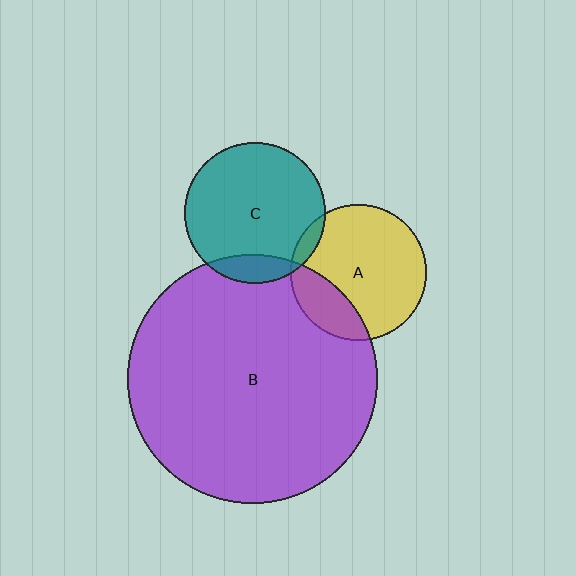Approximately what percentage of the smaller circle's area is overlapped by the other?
Approximately 10%.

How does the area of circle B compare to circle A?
Approximately 3.4 times.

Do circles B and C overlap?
Yes.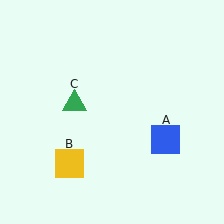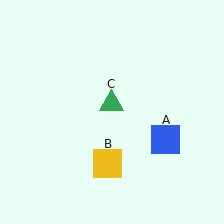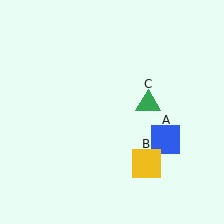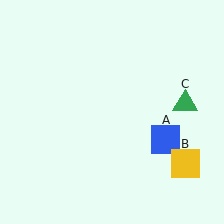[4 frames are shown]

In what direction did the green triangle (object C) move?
The green triangle (object C) moved right.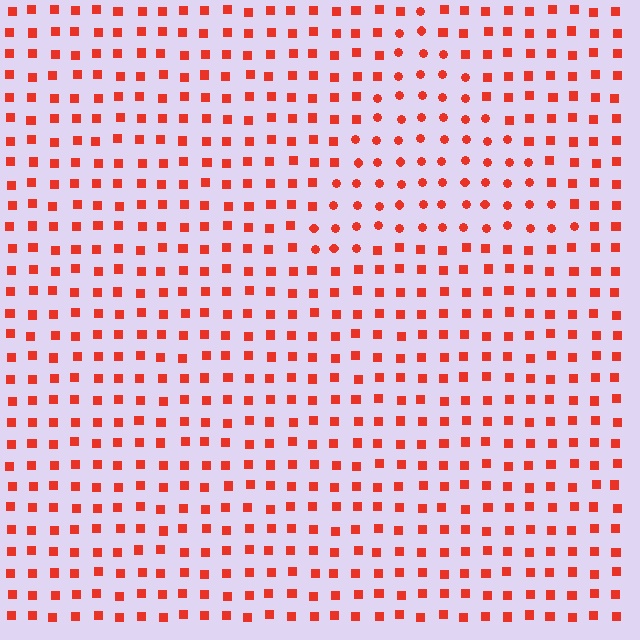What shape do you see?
I see a triangle.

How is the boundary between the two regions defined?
The boundary is defined by a change in element shape: circles inside vs. squares outside. All elements share the same color and spacing.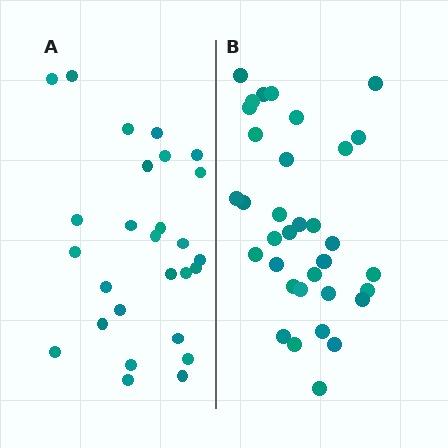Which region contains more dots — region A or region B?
Region B (the right region) has more dots.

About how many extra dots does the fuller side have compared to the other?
Region B has roughly 8 or so more dots than region A.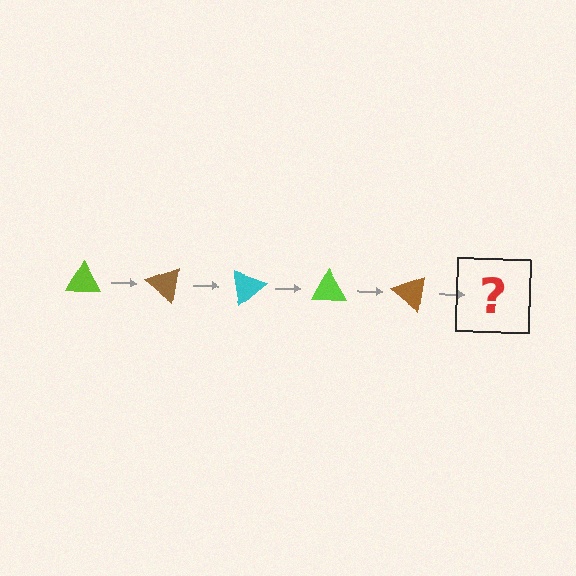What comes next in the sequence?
The next element should be a cyan triangle, rotated 200 degrees from the start.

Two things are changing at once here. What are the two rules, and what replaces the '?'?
The two rules are that it rotates 40 degrees each step and the color cycles through lime, brown, and cyan. The '?' should be a cyan triangle, rotated 200 degrees from the start.